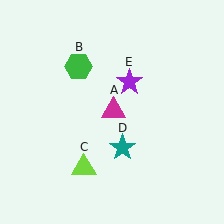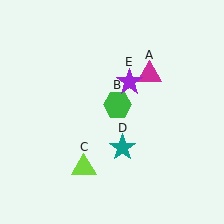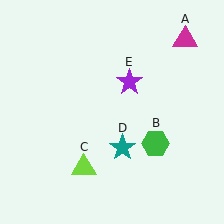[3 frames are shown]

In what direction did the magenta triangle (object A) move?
The magenta triangle (object A) moved up and to the right.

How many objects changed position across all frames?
2 objects changed position: magenta triangle (object A), green hexagon (object B).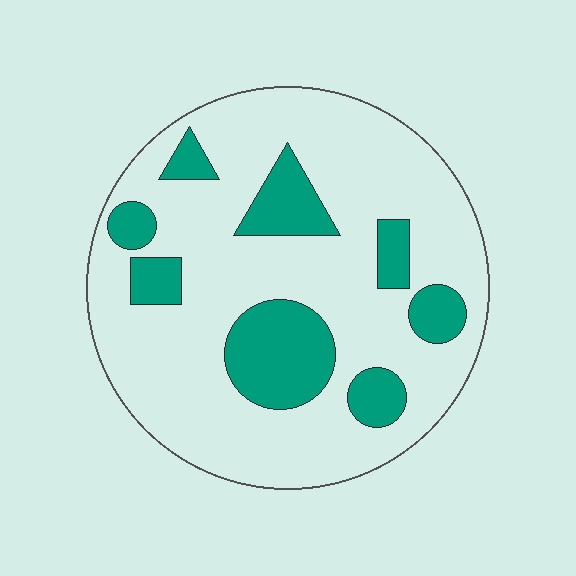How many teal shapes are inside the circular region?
8.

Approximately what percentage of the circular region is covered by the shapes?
Approximately 25%.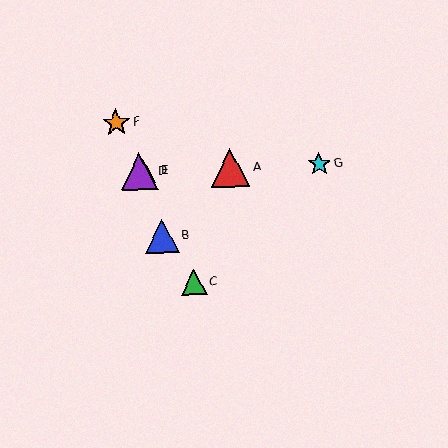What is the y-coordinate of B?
Object B is at y≈236.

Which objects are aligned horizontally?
Objects A, D, E, G are aligned horizontally.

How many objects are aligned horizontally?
4 objects (A, D, E, G) are aligned horizontally.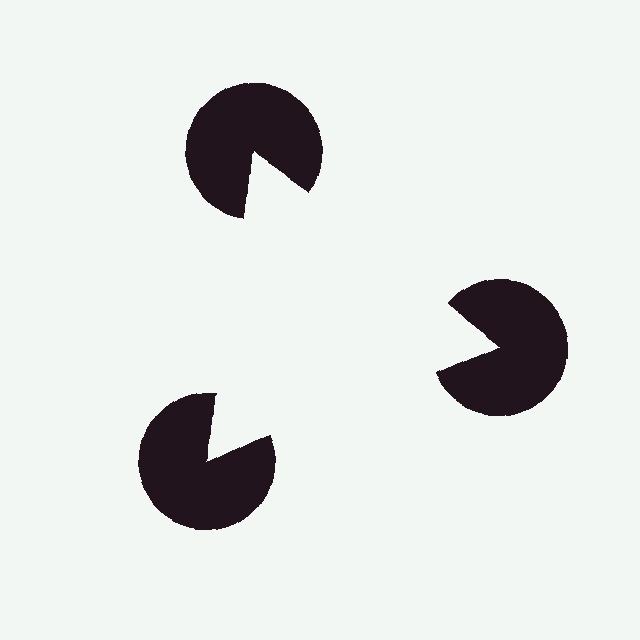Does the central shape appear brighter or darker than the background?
It typically appears slightly brighter than the background, even though no actual brightness change is drawn.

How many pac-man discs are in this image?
There are 3 — one at each vertex of the illusory triangle.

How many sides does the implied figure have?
3 sides.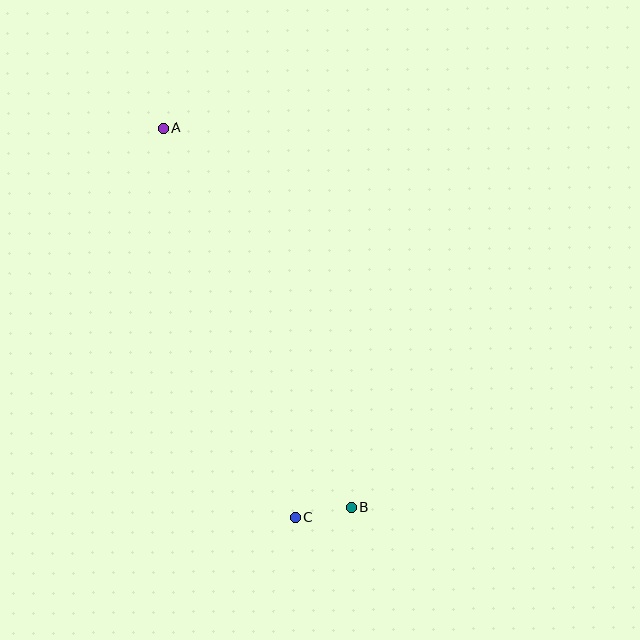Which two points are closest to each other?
Points B and C are closest to each other.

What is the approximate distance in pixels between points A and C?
The distance between A and C is approximately 411 pixels.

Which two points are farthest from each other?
Points A and B are farthest from each other.